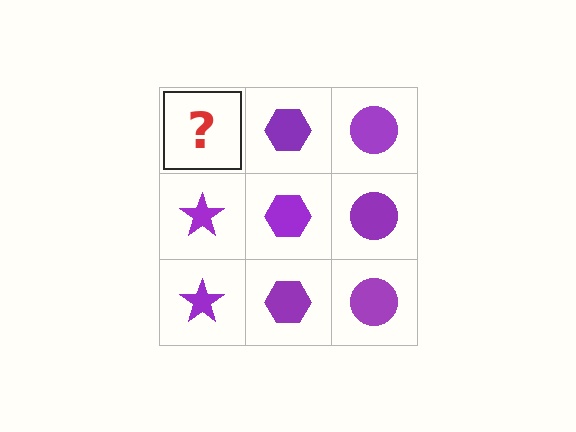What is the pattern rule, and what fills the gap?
The rule is that each column has a consistent shape. The gap should be filled with a purple star.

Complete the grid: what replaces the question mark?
The question mark should be replaced with a purple star.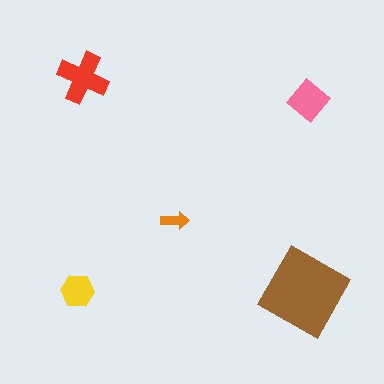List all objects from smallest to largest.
The orange arrow, the yellow hexagon, the pink diamond, the red cross, the brown diamond.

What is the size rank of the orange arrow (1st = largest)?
5th.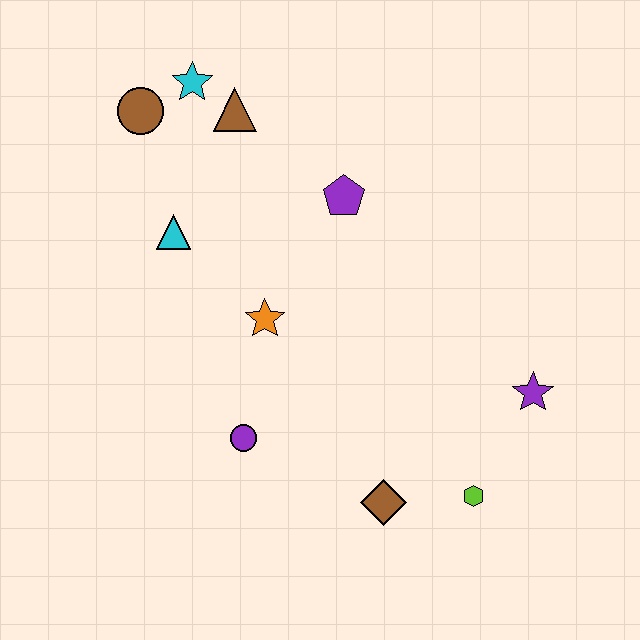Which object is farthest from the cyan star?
The lime hexagon is farthest from the cyan star.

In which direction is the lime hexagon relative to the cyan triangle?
The lime hexagon is to the right of the cyan triangle.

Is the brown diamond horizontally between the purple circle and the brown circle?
No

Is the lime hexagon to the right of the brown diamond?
Yes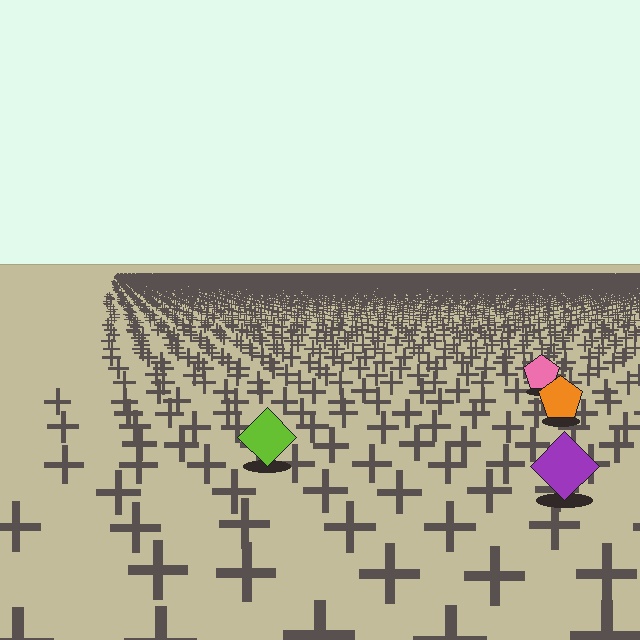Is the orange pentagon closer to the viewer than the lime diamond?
No. The lime diamond is closer — you can tell from the texture gradient: the ground texture is coarser near it.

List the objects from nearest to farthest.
From nearest to farthest: the purple diamond, the lime diamond, the orange pentagon, the pink pentagon.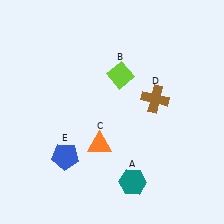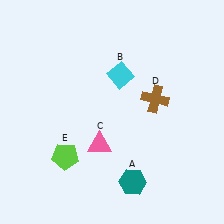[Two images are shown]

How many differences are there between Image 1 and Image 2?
There are 3 differences between the two images.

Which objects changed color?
B changed from lime to cyan. C changed from orange to pink. E changed from blue to lime.